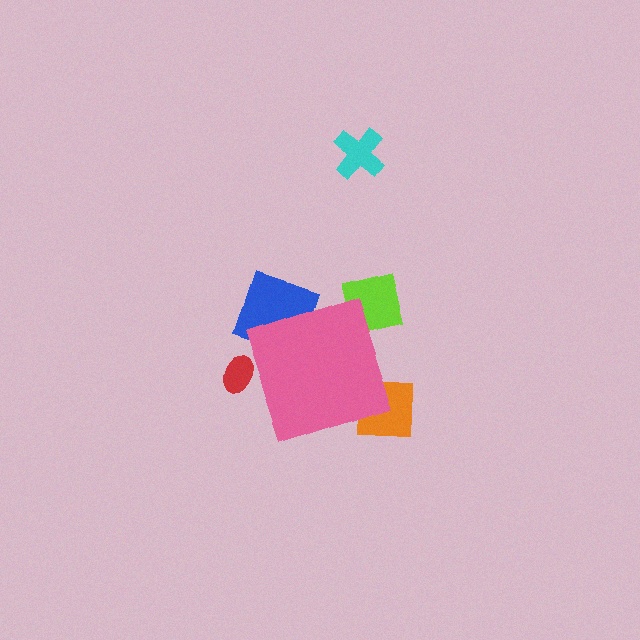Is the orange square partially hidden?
Yes, the orange square is partially hidden behind the pink diamond.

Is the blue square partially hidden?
Yes, the blue square is partially hidden behind the pink diamond.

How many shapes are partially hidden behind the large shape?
4 shapes are partially hidden.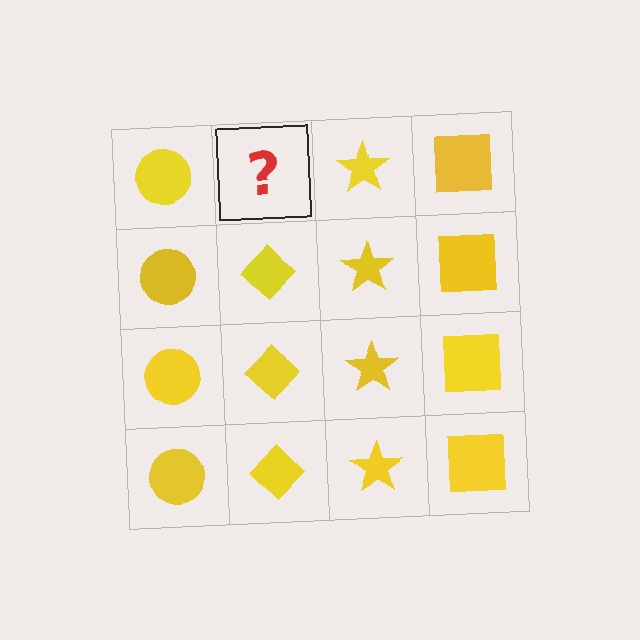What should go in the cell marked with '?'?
The missing cell should contain a yellow diamond.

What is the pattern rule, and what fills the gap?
The rule is that each column has a consistent shape. The gap should be filled with a yellow diamond.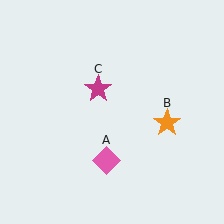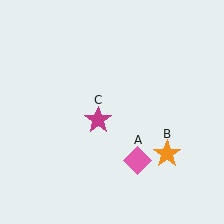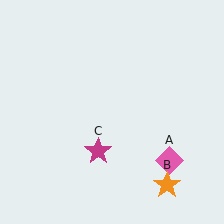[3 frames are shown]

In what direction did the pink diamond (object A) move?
The pink diamond (object A) moved right.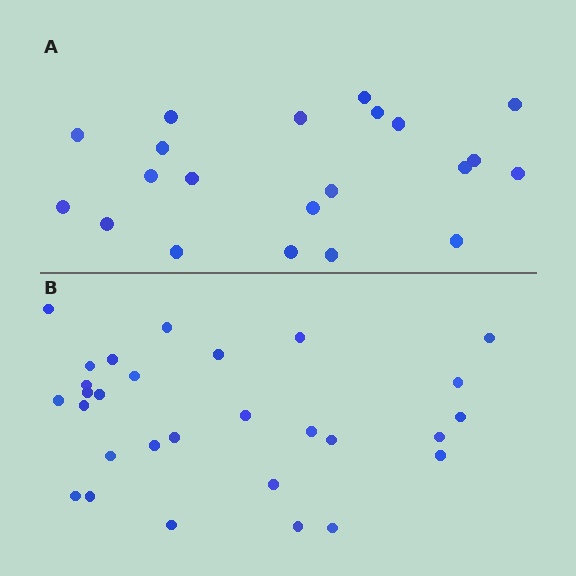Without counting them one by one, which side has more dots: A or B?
Region B (the bottom region) has more dots.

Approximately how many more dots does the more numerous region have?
Region B has roughly 8 or so more dots than region A.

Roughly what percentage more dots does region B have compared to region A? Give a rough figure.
About 40% more.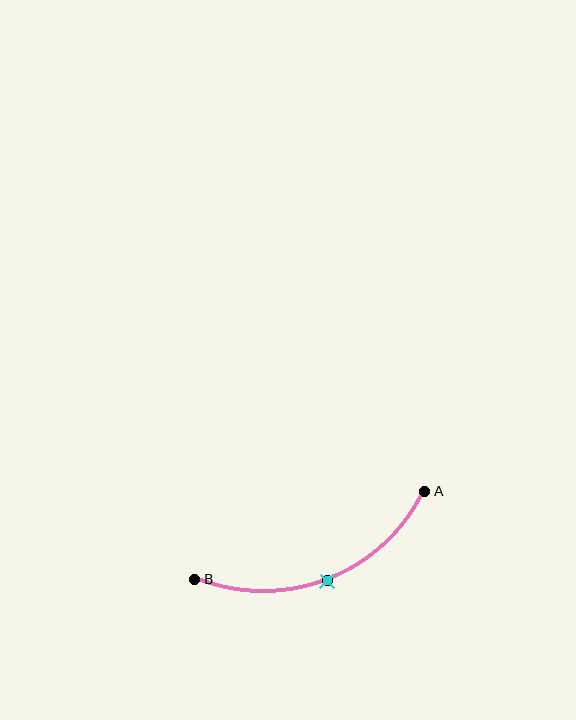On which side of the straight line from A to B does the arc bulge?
The arc bulges below the straight line connecting A and B.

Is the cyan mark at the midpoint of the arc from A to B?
Yes. The cyan mark lies on the arc at equal arc-length from both A and B — it is the arc midpoint.